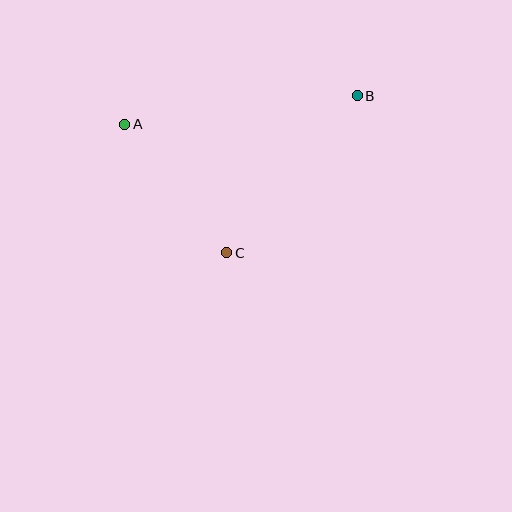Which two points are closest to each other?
Points A and C are closest to each other.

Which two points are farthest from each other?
Points A and B are farthest from each other.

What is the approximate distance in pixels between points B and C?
The distance between B and C is approximately 204 pixels.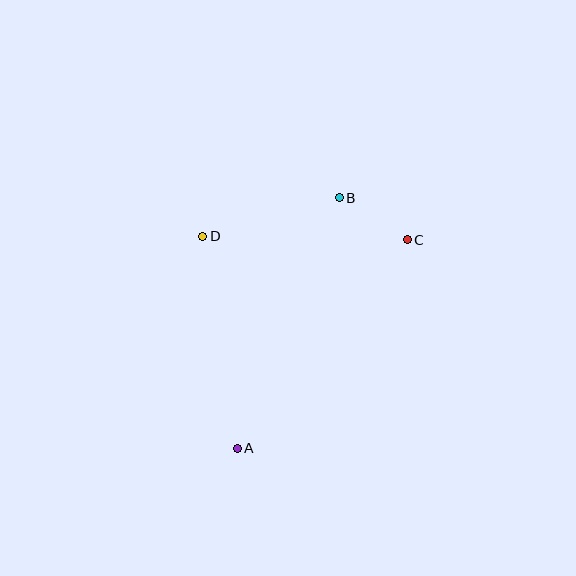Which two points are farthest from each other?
Points A and B are farthest from each other.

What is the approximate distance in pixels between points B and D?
The distance between B and D is approximately 142 pixels.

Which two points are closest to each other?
Points B and C are closest to each other.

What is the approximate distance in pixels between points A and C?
The distance between A and C is approximately 269 pixels.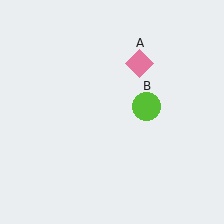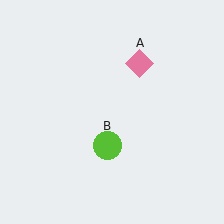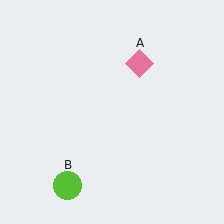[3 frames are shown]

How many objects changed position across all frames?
1 object changed position: lime circle (object B).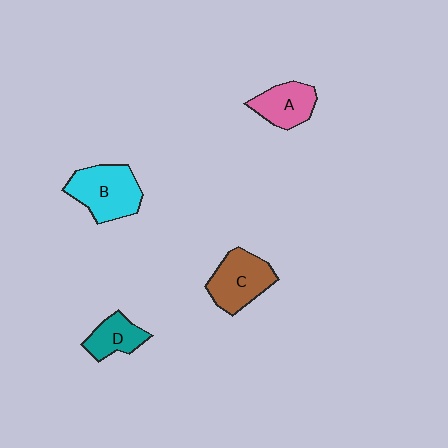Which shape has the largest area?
Shape B (cyan).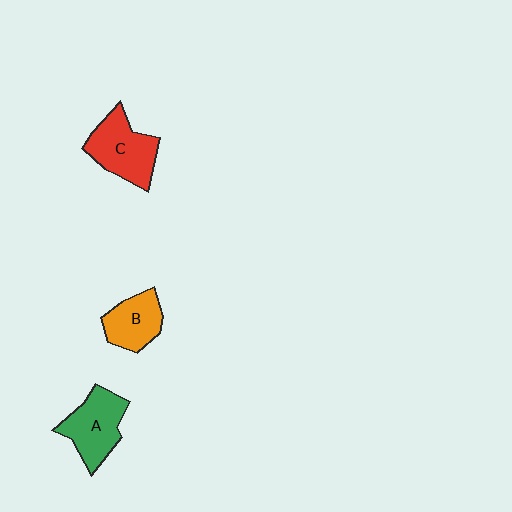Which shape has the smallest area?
Shape B (orange).